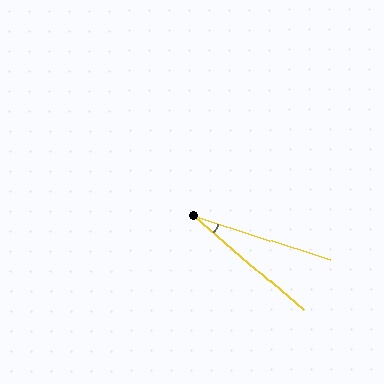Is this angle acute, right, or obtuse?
It is acute.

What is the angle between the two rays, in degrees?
Approximately 23 degrees.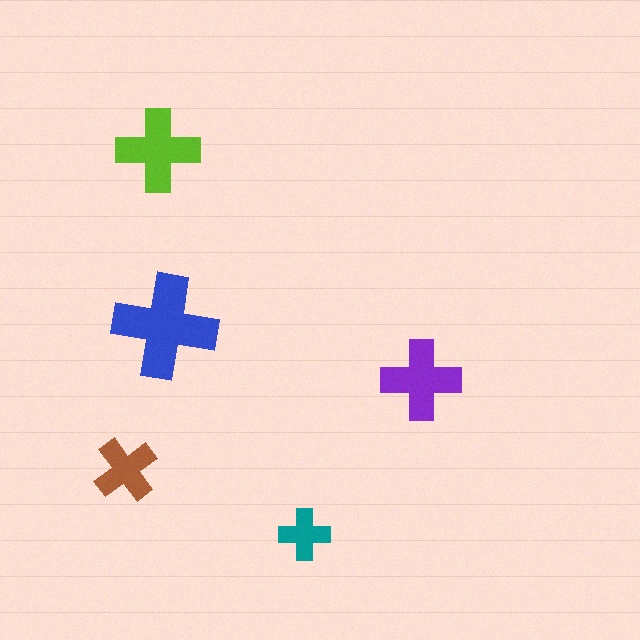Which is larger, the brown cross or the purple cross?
The purple one.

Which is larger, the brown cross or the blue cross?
The blue one.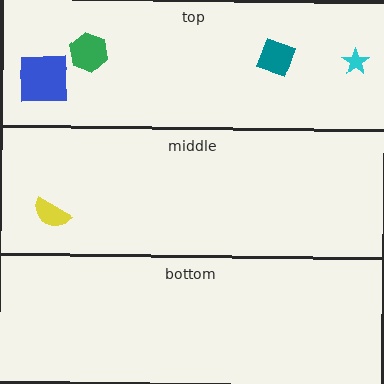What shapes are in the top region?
The blue square, the cyan star, the teal diamond, the green hexagon.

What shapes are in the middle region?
The yellow semicircle.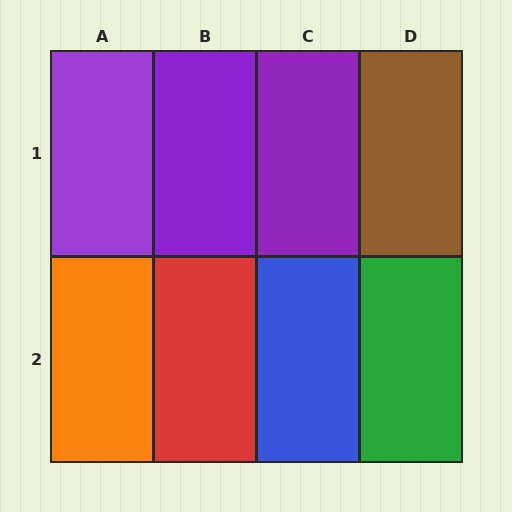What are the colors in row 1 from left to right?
Purple, purple, purple, brown.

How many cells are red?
1 cell is red.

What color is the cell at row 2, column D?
Green.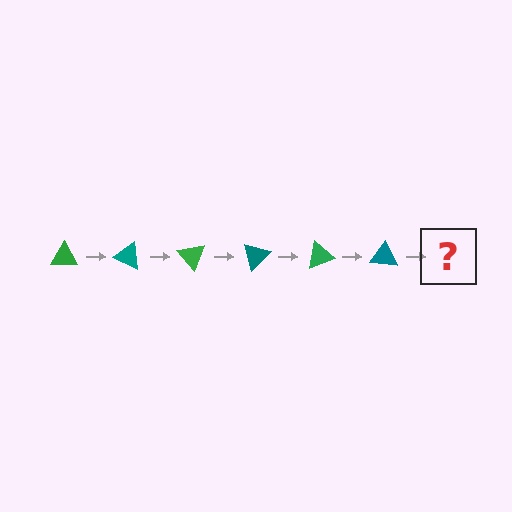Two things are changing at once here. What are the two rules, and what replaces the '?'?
The two rules are that it rotates 25 degrees each step and the color cycles through green and teal. The '?' should be a green triangle, rotated 150 degrees from the start.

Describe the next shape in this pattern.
It should be a green triangle, rotated 150 degrees from the start.